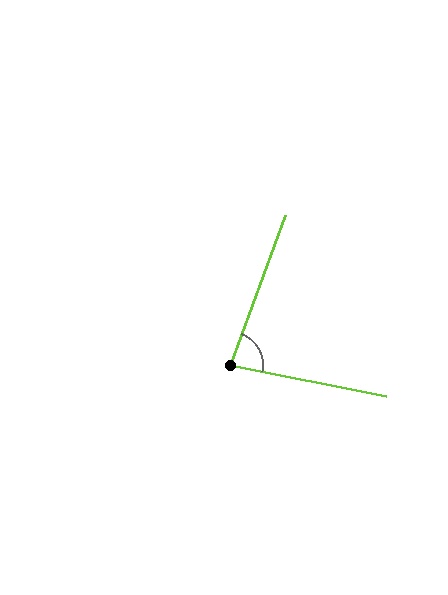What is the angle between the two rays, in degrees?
Approximately 81 degrees.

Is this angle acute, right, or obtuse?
It is acute.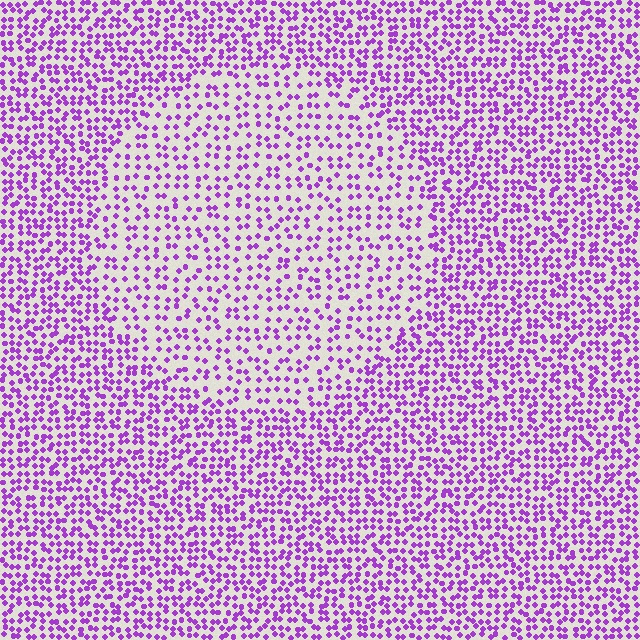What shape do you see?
I see a circle.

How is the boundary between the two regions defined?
The boundary is defined by a change in element density (approximately 1.7x ratio). All elements are the same color, size, and shape.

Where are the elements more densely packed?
The elements are more densely packed outside the circle boundary.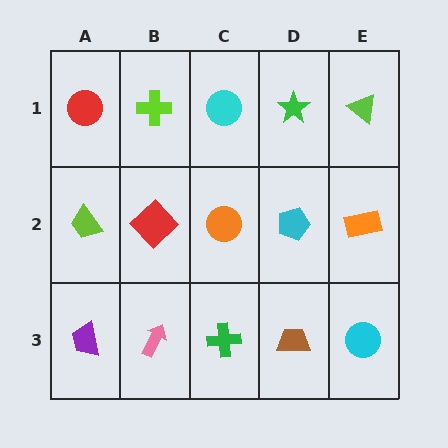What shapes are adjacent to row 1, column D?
A cyan pentagon (row 2, column D), a cyan circle (row 1, column C), a lime triangle (row 1, column E).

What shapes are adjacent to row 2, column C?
A cyan circle (row 1, column C), a green cross (row 3, column C), a red diamond (row 2, column B), a cyan pentagon (row 2, column D).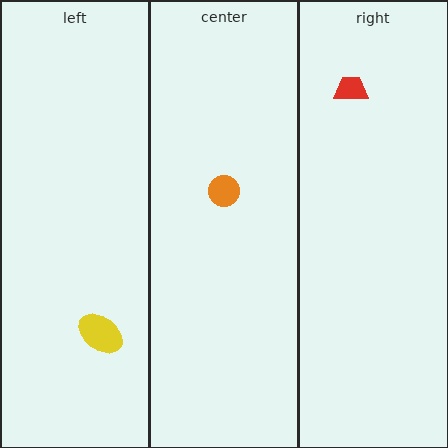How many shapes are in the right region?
1.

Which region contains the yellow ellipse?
The left region.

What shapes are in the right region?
The red trapezoid.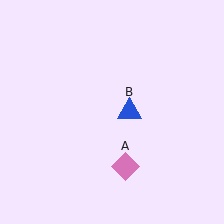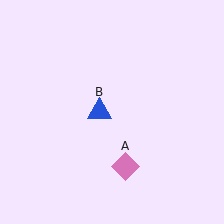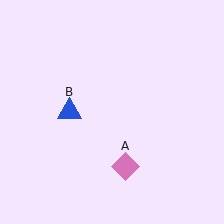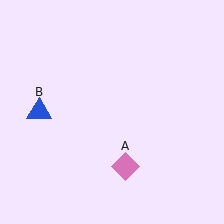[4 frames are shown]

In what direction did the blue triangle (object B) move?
The blue triangle (object B) moved left.